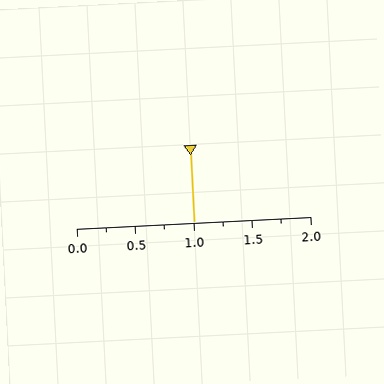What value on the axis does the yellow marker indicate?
The marker indicates approximately 1.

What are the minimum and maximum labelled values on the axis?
The axis runs from 0.0 to 2.0.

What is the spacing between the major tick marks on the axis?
The major ticks are spaced 0.5 apart.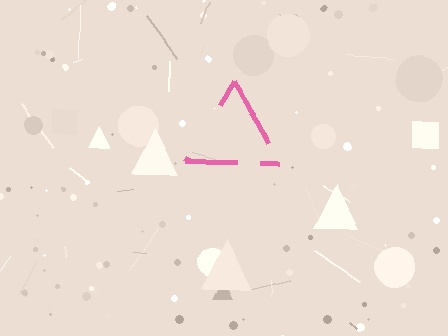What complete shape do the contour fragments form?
The contour fragments form a triangle.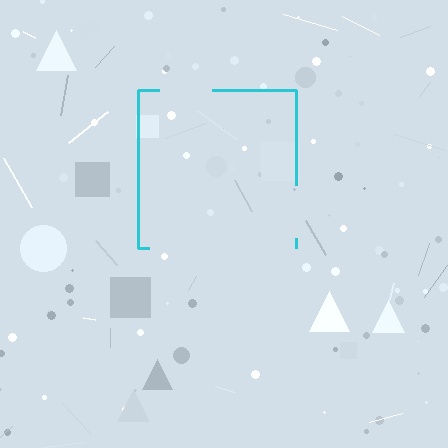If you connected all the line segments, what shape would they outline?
They would outline a square.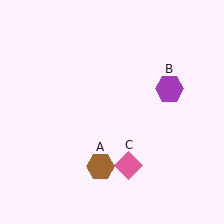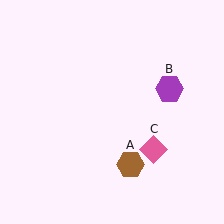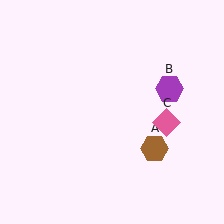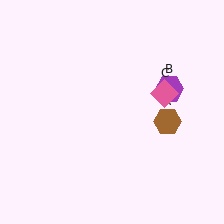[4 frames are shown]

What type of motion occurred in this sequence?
The brown hexagon (object A), pink diamond (object C) rotated counterclockwise around the center of the scene.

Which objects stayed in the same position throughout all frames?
Purple hexagon (object B) remained stationary.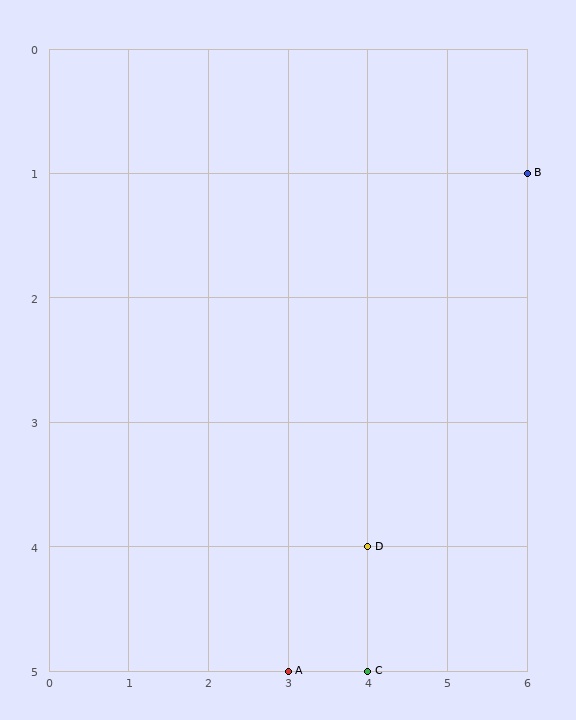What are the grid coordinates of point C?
Point C is at grid coordinates (4, 5).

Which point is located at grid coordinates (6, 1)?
Point B is at (6, 1).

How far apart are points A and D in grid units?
Points A and D are 1 column and 1 row apart (about 1.4 grid units diagonally).